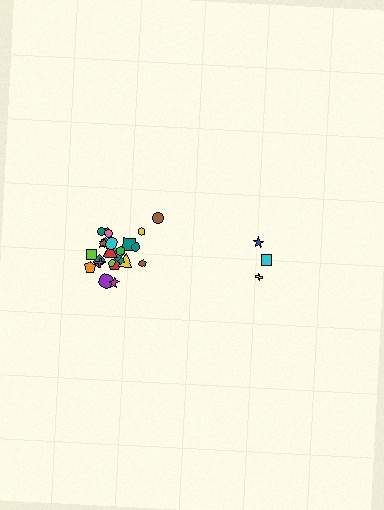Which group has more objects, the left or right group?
The left group.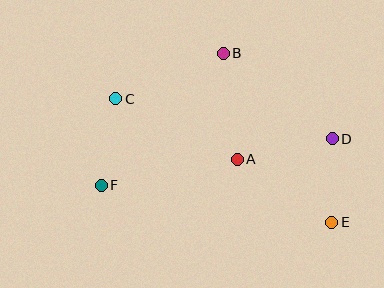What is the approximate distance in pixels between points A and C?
The distance between A and C is approximately 136 pixels.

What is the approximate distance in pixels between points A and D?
The distance between A and D is approximately 97 pixels.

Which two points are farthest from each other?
Points C and E are farthest from each other.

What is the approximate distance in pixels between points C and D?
The distance between C and D is approximately 220 pixels.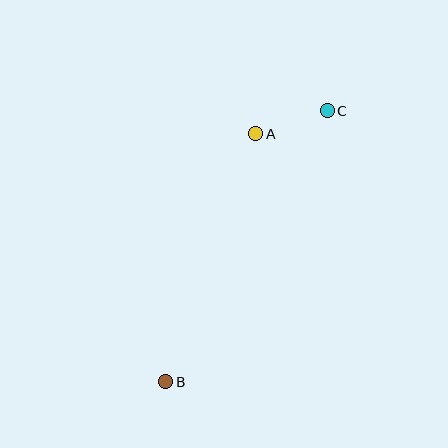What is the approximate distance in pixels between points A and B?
The distance between A and B is approximately 264 pixels.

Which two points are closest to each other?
Points A and C are closest to each other.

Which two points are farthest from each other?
Points B and C are farthest from each other.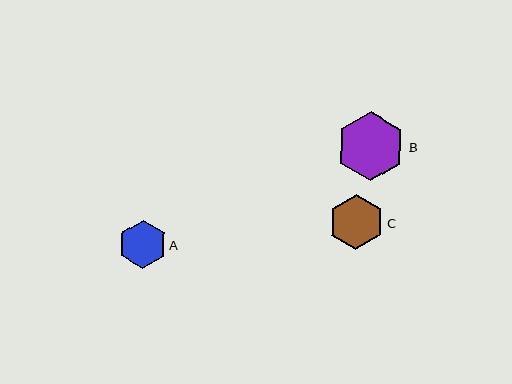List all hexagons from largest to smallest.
From largest to smallest: B, C, A.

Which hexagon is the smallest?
Hexagon A is the smallest with a size of approximately 48 pixels.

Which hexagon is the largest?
Hexagon B is the largest with a size of approximately 69 pixels.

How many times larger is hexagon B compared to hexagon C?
Hexagon B is approximately 1.2 times the size of hexagon C.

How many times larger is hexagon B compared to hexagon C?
Hexagon B is approximately 1.2 times the size of hexagon C.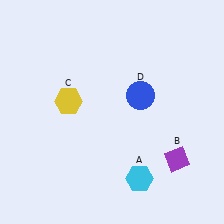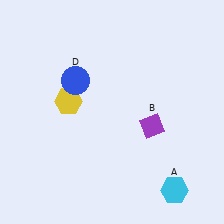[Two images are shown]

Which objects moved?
The objects that moved are: the cyan hexagon (A), the purple diamond (B), the blue circle (D).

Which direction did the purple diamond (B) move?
The purple diamond (B) moved up.